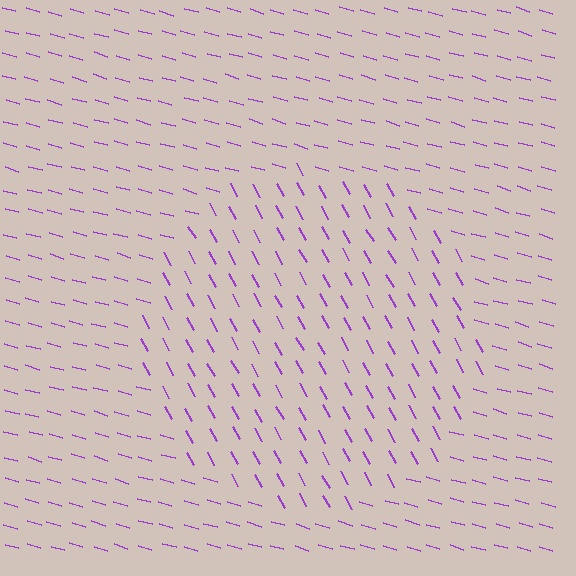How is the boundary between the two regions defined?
The boundary is defined purely by a change in line orientation (approximately 45 degrees difference). All lines are the same color and thickness.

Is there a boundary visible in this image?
Yes, there is a texture boundary formed by a change in line orientation.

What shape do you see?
I see a circle.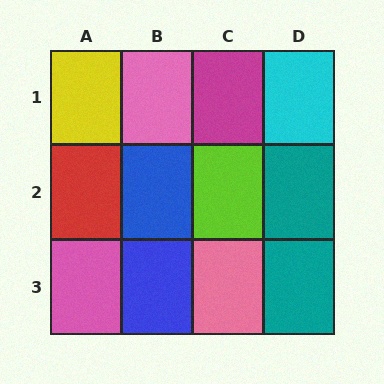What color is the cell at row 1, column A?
Yellow.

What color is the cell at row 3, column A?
Pink.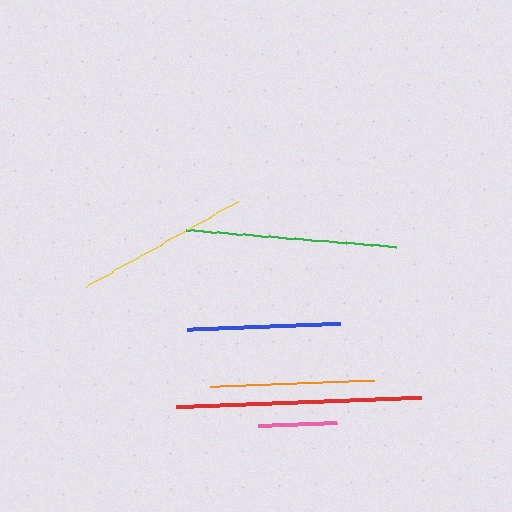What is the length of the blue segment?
The blue segment is approximately 153 pixels long.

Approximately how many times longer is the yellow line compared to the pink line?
The yellow line is approximately 2.2 times the length of the pink line.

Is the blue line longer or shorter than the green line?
The green line is longer than the blue line.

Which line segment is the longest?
The red line is the longest at approximately 245 pixels.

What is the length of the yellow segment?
The yellow segment is approximately 174 pixels long.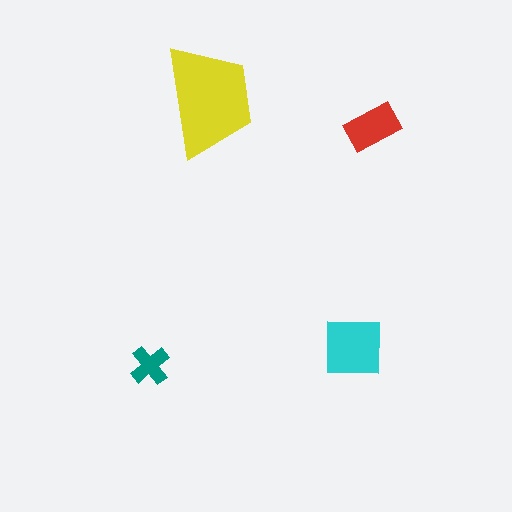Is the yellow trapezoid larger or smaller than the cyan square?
Larger.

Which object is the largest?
The yellow trapezoid.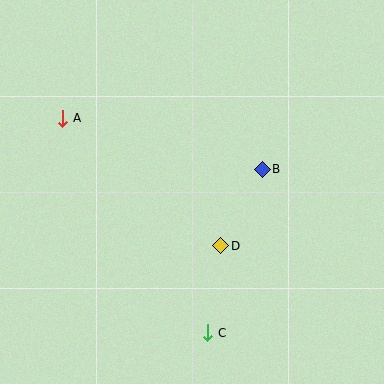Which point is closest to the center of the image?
Point D at (221, 246) is closest to the center.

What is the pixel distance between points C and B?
The distance between C and B is 172 pixels.